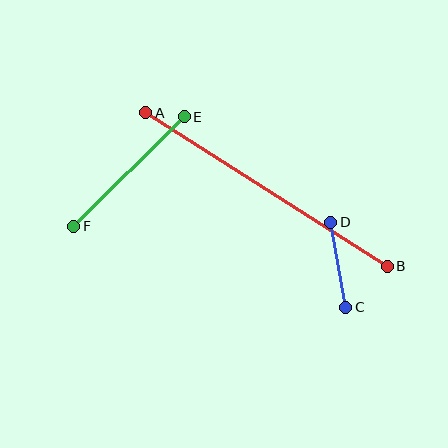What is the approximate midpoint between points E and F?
The midpoint is at approximately (129, 172) pixels.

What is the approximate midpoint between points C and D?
The midpoint is at approximately (338, 265) pixels.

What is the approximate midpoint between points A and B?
The midpoint is at approximately (266, 189) pixels.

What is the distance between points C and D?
The distance is approximately 86 pixels.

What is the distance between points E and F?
The distance is approximately 156 pixels.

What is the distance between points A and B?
The distance is approximately 286 pixels.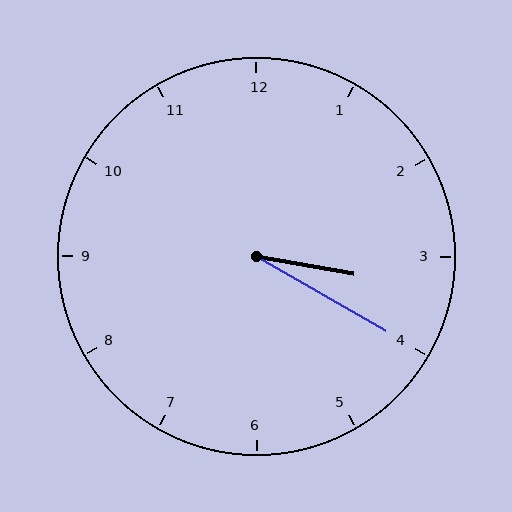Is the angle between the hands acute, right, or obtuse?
It is acute.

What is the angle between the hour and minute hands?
Approximately 20 degrees.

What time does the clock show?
3:20.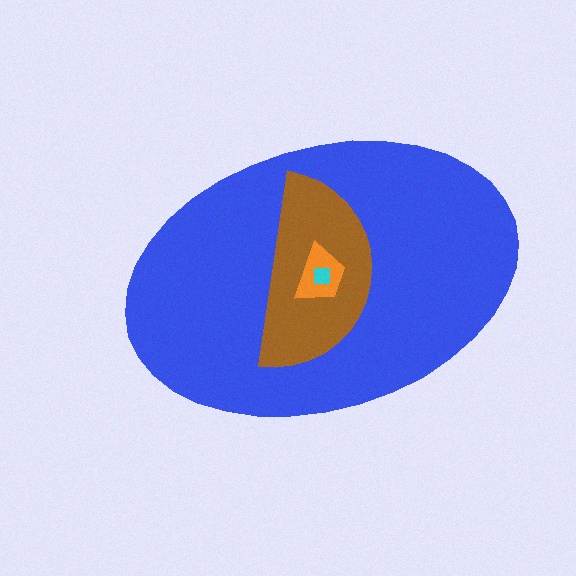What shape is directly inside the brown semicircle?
The orange trapezoid.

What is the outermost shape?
The blue ellipse.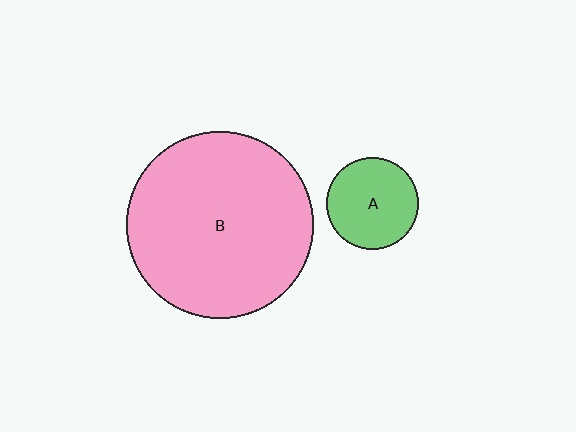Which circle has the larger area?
Circle B (pink).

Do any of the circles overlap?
No, none of the circles overlap.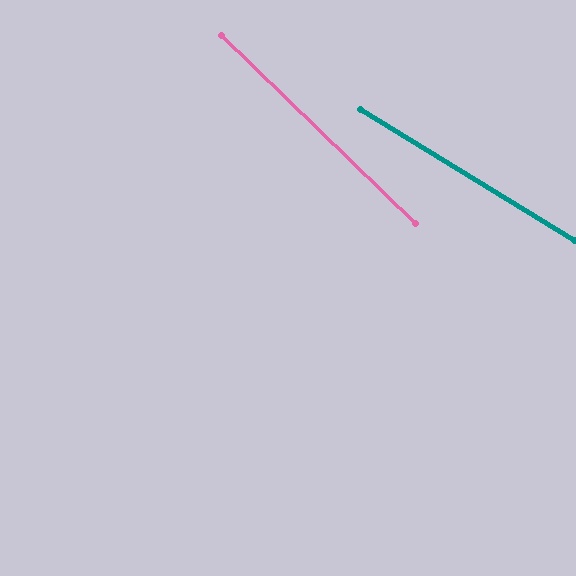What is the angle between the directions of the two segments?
Approximately 13 degrees.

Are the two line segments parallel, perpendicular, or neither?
Neither parallel nor perpendicular — they differ by about 13°.